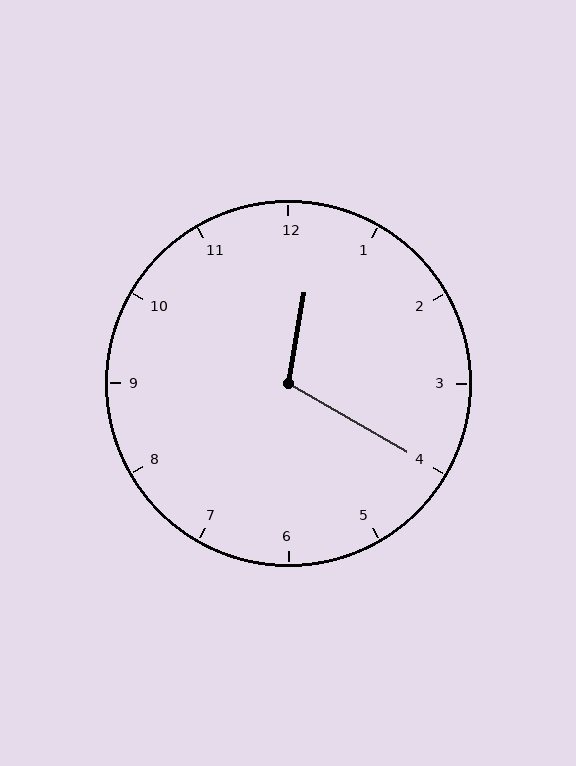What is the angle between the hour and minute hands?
Approximately 110 degrees.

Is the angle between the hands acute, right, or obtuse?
It is obtuse.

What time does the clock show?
12:20.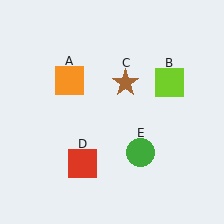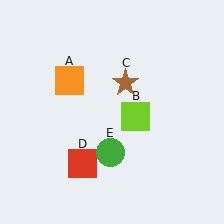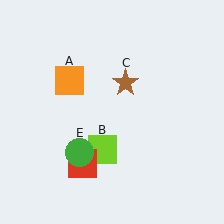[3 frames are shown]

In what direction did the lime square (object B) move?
The lime square (object B) moved down and to the left.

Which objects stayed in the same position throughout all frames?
Orange square (object A) and brown star (object C) and red square (object D) remained stationary.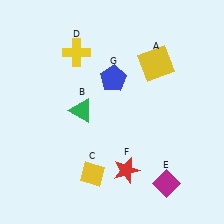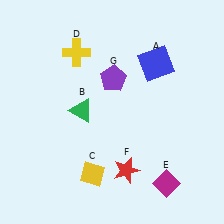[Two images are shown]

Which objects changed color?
A changed from yellow to blue. G changed from blue to purple.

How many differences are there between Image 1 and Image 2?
There are 2 differences between the two images.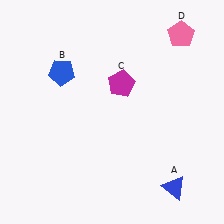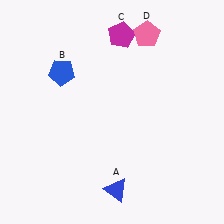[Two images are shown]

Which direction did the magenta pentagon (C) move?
The magenta pentagon (C) moved up.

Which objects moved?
The objects that moved are: the blue triangle (A), the magenta pentagon (C), the pink pentagon (D).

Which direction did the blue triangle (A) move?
The blue triangle (A) moved left.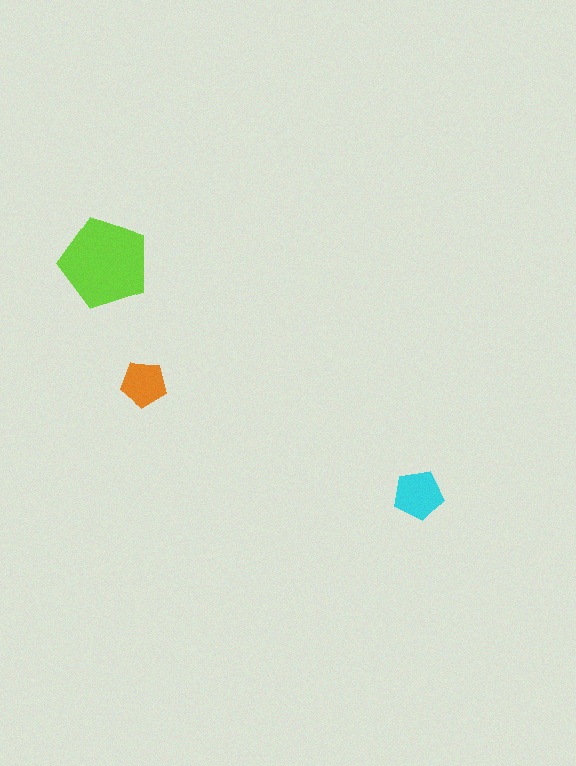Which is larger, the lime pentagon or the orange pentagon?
The lime one.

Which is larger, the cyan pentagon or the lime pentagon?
The lime one.